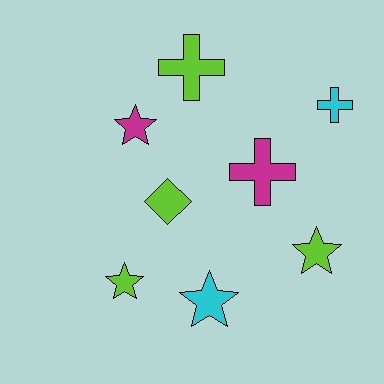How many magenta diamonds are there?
There are no magenta diamonds.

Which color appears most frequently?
Lime, with 4 objects.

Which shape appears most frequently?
Star, with 4 objects.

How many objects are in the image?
There are 8 objects.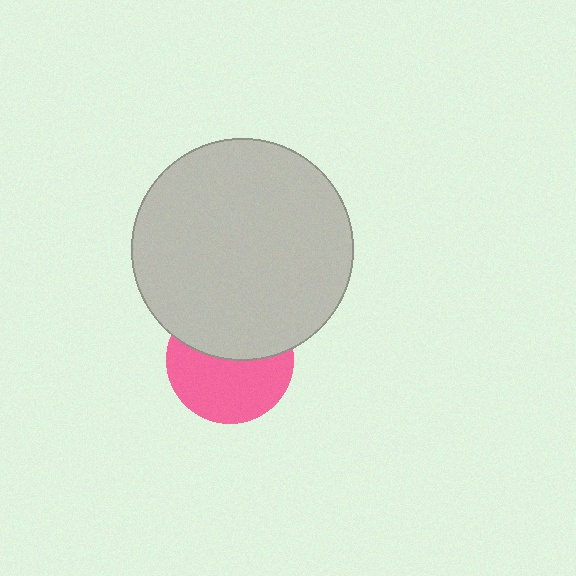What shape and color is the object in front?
The object in front is a light gray circle.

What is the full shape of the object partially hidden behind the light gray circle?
The partially hidden object is a pink circle.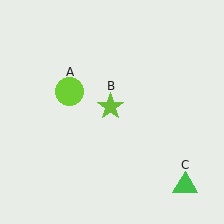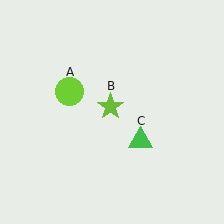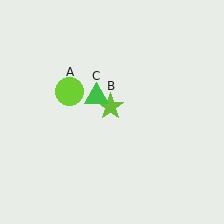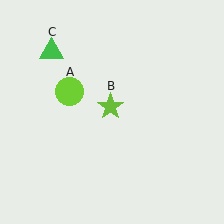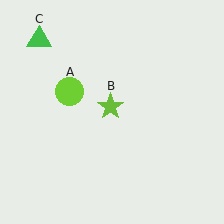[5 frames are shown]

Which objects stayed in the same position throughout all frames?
Lime circle (object A) and lime star (object B) remained stationary.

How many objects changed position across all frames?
1 object changed position: green triangle (object C).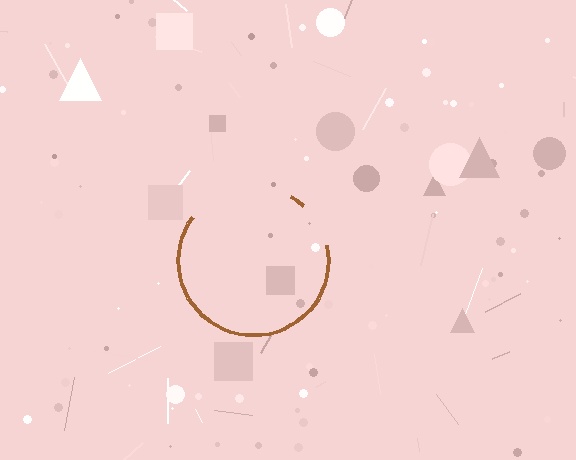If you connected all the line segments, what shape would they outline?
They would outline a circle.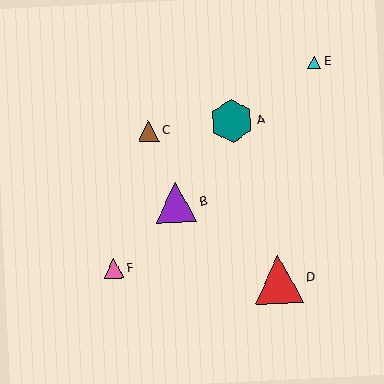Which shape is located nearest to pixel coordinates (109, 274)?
The pink triangle (labeled F) at (114, 269) is nearest to that location.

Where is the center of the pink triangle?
The center of the pink triangle is at (114, 269).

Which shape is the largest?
The red triangle (labeled D) is the largest.